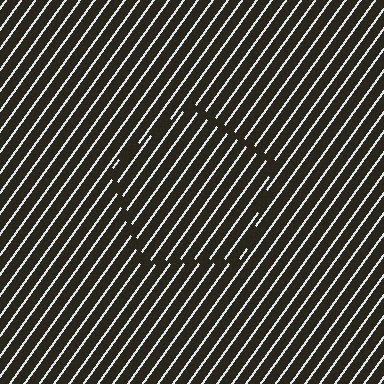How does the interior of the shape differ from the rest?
The interior of the shape contains the same grating, shifted by half a period — the contour is defined by the phase discontinuity where line-ends from the inner and outer gratings abut.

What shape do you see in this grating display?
An illusory pentagon. The interior of the shape contains the same grating, shifted by half a period — the contour is defined by the phase discontinuity where line-ends from the inner and outer gratings abut.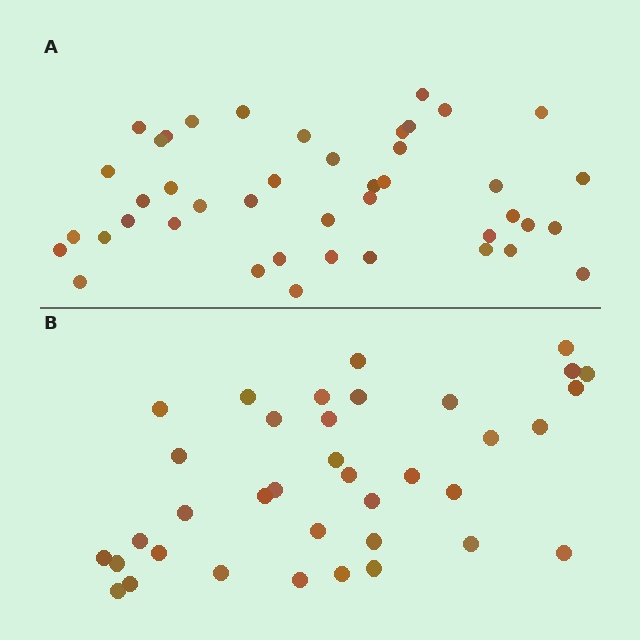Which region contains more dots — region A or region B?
Region A (the top region) has more dots.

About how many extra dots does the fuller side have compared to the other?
Region A has about 6 more dots than region B.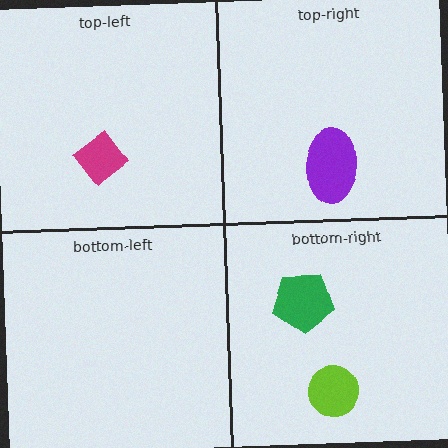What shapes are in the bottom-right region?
The lime circle, the green pentagon.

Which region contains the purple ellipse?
The top-right region.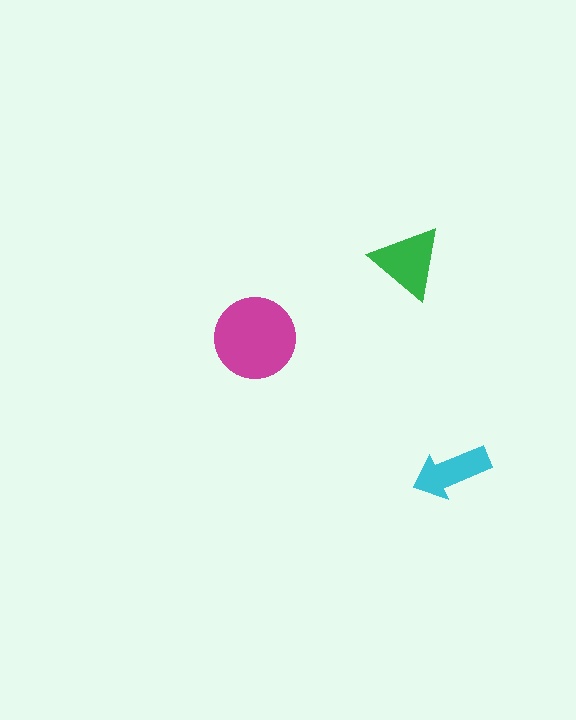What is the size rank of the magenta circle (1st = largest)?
1st.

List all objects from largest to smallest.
The magenta circle, the green triangle, the cyan arrow.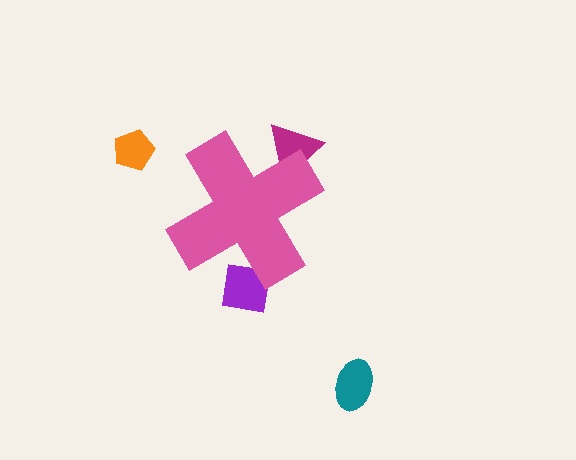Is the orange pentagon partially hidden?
No, the orange pentagon is fully visible.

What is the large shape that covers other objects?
A pink cross.